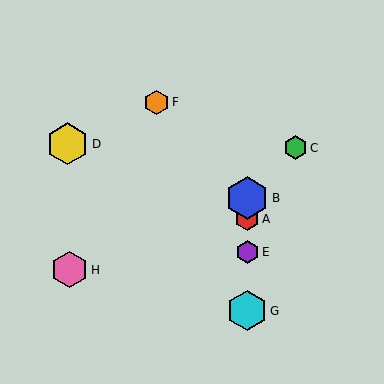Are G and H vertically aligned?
No, G is at x≈247 and H is at x≈70.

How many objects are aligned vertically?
4 objects (A, B, E, G) are aligned vertically.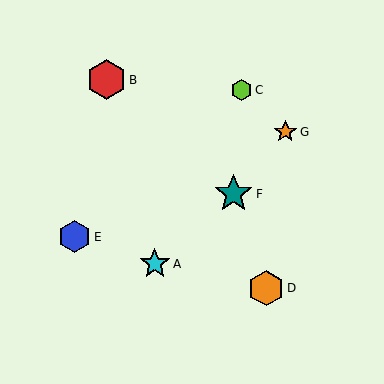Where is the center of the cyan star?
The center of the cyan star is at (155, 264).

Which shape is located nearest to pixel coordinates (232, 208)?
The teal star (labeled F) at (233, 194) is nearest to that location.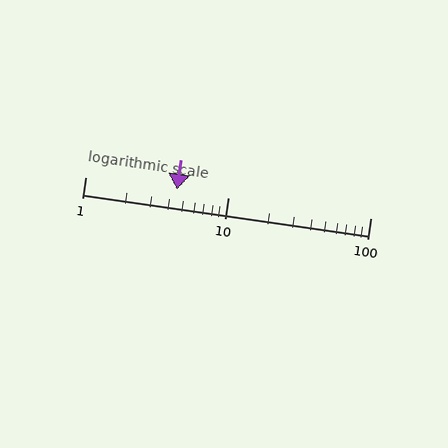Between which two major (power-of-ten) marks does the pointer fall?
The pointer is between 1 and 10.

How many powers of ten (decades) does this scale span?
The scale spans 2 decades, from 1 to 100.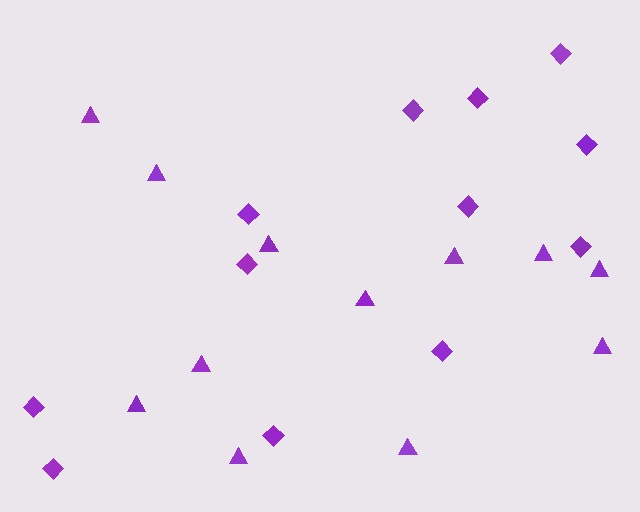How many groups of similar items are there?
There are 2 groups: one group of triangles (12) and one group of diamonds (12).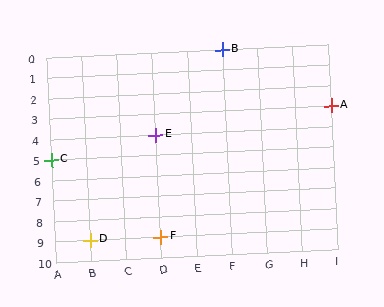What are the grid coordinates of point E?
Point E is at grid coordinates (D, 4).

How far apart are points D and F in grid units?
Points D and F are 2 columns apart.